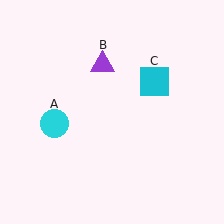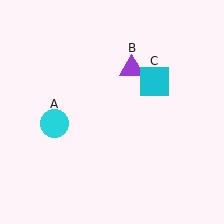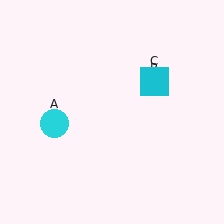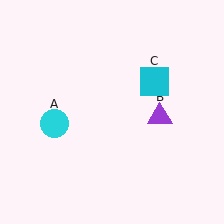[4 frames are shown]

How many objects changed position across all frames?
1 object changed position: purple triangle (object B).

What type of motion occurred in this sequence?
The purple triangle (object B) rotated clockwise around the center of the scene.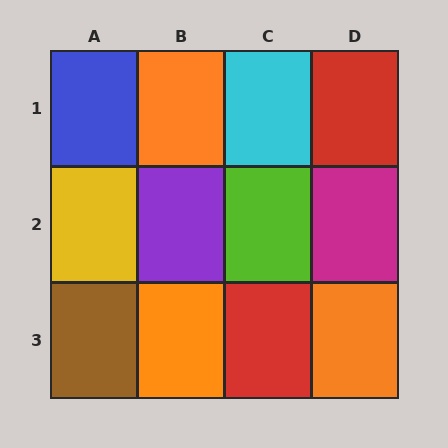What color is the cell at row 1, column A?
Blue.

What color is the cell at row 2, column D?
Magenta.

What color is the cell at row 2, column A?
Yellow.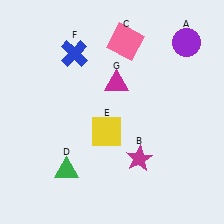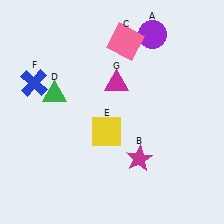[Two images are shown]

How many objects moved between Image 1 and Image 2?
3 objects moved between the two images.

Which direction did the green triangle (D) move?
The green triangle (D) moved up.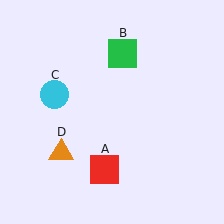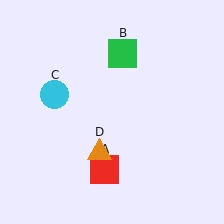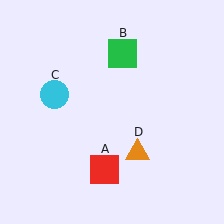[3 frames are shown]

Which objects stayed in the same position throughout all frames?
Red square (object A) and green square (object B) and cyan circle (object C) remained stationary.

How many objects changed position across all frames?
1 object changed position: orange triangle (object D).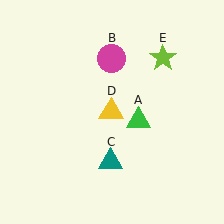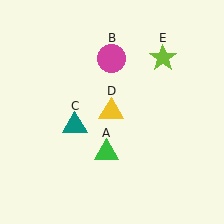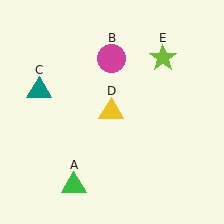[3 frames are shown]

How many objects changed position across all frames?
2 objects changed position: green triangle (object A), teal triangle (object C).